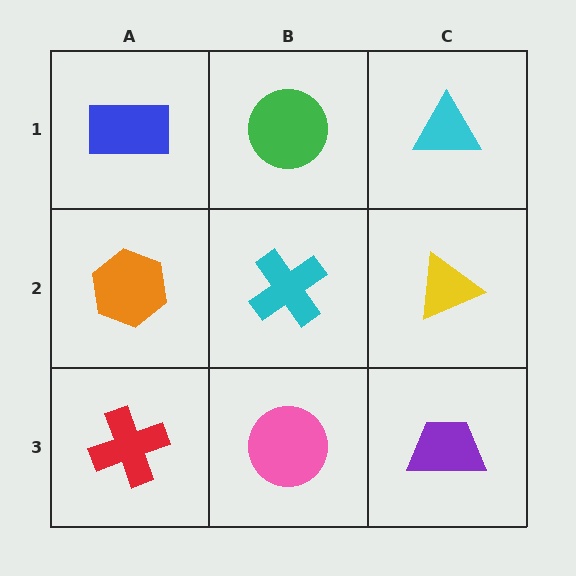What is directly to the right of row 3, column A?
A pink circle.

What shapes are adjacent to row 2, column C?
A cyan triangle (row 1, column C), a purple trapezoid (row 3, column C), a cyan cross (row 2, column B).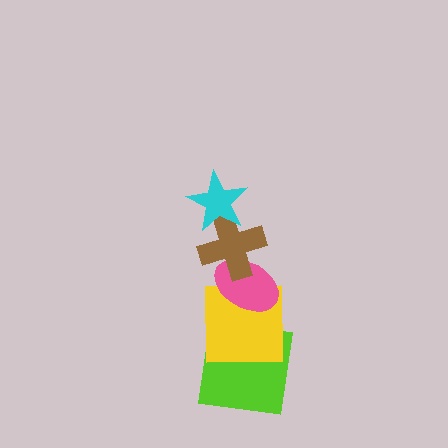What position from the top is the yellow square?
The yellow square is 4th from the top.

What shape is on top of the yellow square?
The pink ellipse is on top of the yellow square.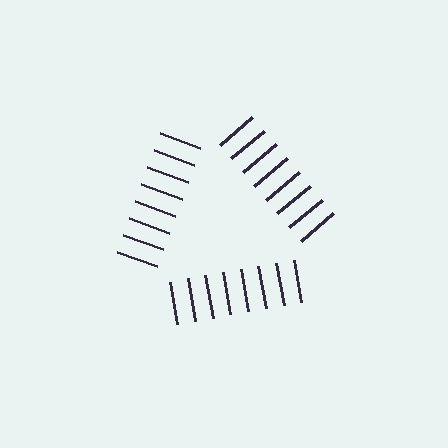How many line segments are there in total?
24 — 8 along each of the 3 edges.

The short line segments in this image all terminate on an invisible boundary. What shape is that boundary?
An illusory triangle — the line segments terminate on its edges but no continuous stroke is drawn.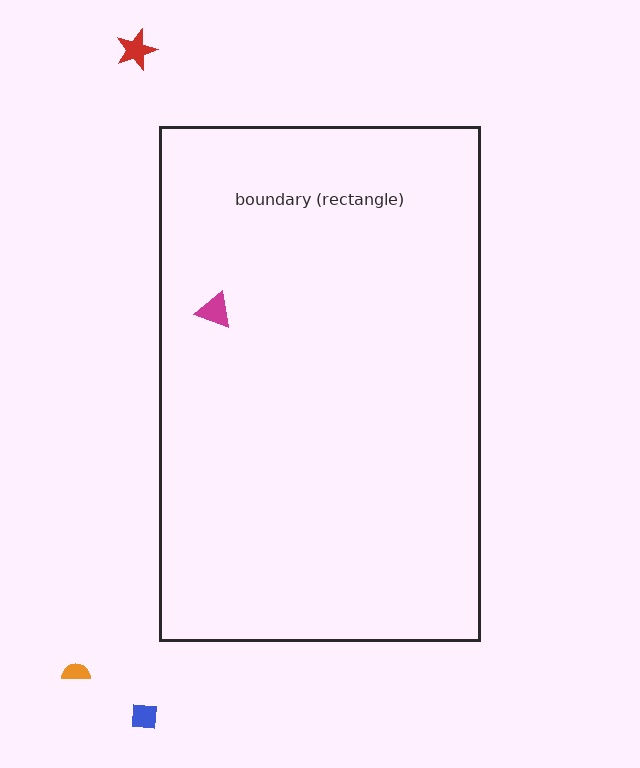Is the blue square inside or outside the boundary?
Outside.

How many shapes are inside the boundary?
1 inside, 3 outside.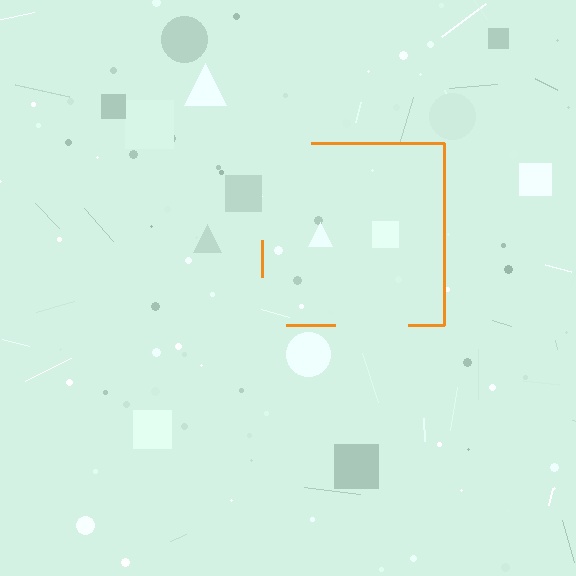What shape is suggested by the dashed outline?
The dashed outline suggests a square.